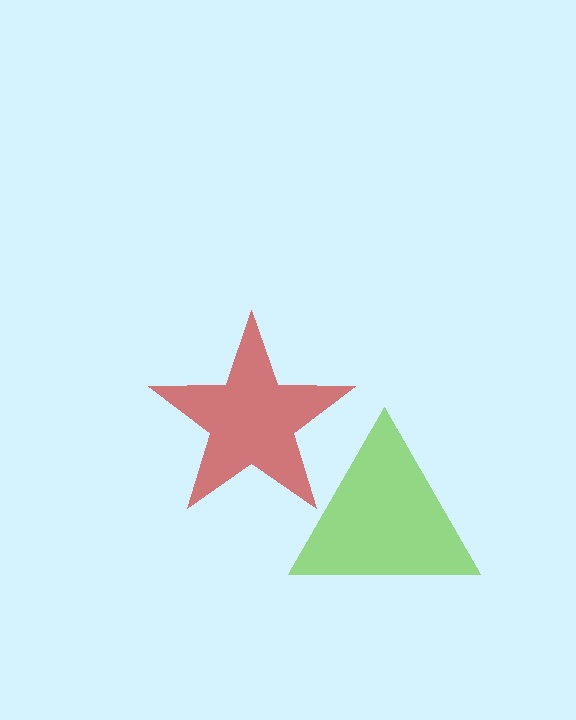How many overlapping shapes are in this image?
There are 2 overlapping shapes in the image.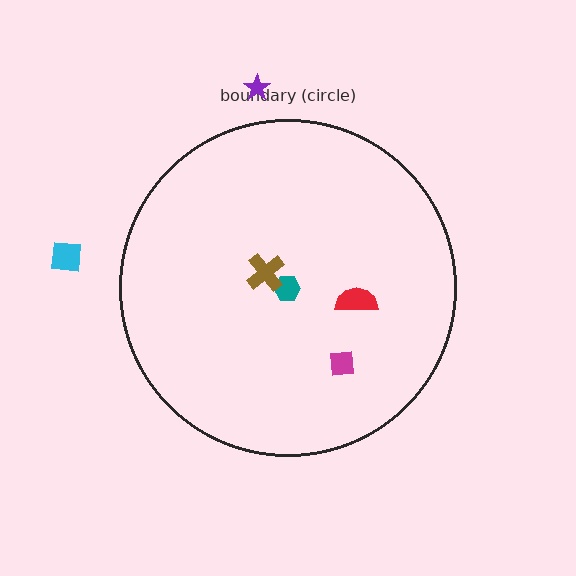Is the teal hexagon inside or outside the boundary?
Inside.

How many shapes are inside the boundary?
4 inside, 2 outside.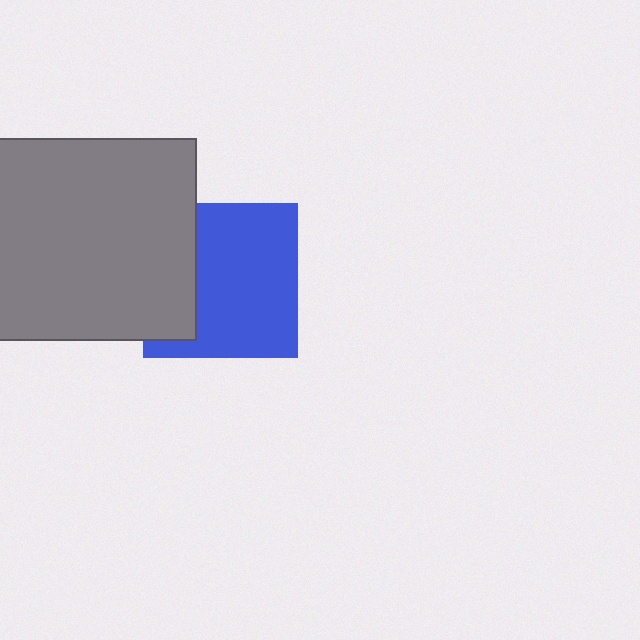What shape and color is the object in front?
The object in front is a gray square.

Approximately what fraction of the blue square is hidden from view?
Roughly 31% of the blue square is hidden behind the gray square.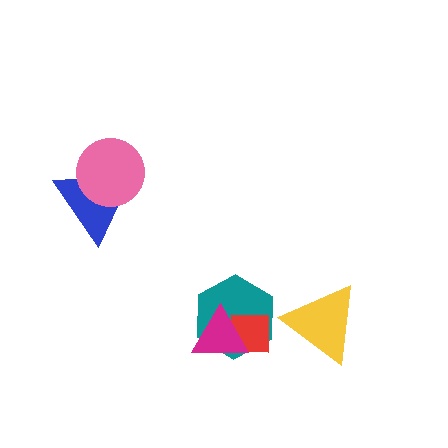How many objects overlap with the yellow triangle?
0 objects overlap with the yellow triangle.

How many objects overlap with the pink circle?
1 object overlaps with the pink circle.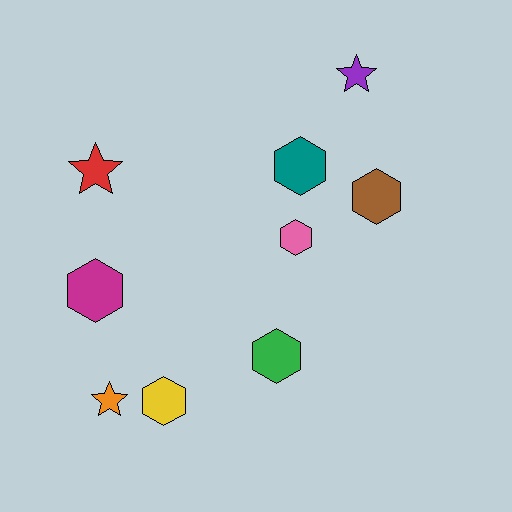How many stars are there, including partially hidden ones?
There are 3 stars.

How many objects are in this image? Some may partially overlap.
There are 9 objects.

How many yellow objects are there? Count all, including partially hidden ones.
There is 1 yellow object.